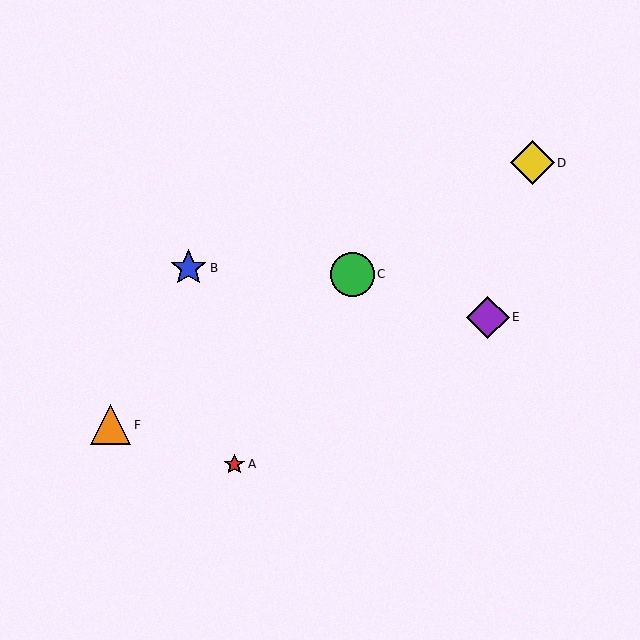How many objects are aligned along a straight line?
3 objects (C, D, F) are aligned along a straight line.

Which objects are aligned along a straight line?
Objects C, D, F are aligned along a straight line.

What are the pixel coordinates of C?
Object C is at (352, 274).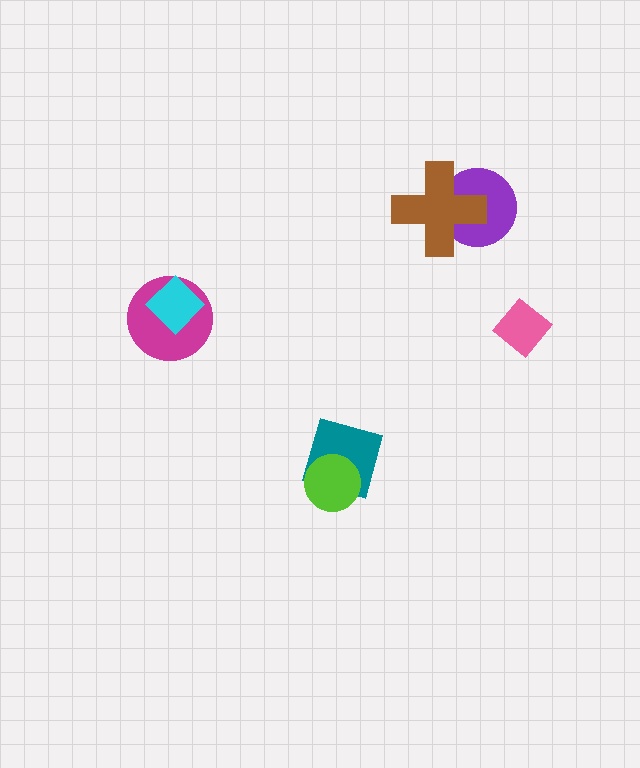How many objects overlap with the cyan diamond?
1 object overlaps with the cyan diamond.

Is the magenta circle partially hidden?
Yes, it is partially covered by another shape.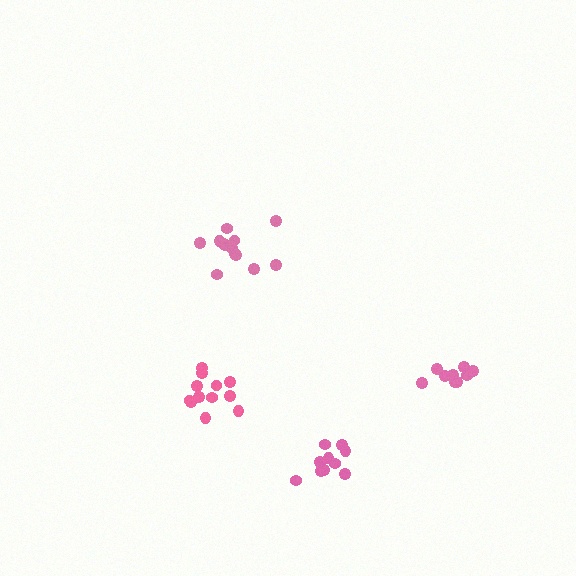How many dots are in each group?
Group 1: 10 dots, Group 2: 13 dots, Group 3: 9 dots, Group 4: 12 dots (44 total).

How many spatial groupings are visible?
There are 4 spatial groupings.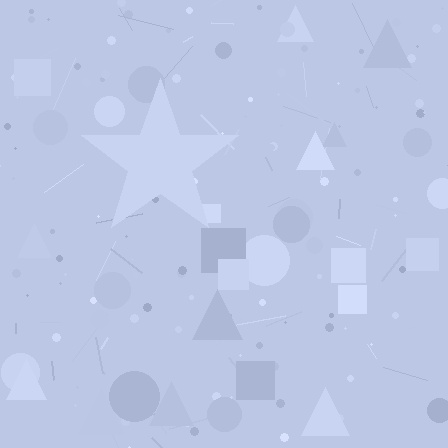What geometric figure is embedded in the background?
A star is embedded in the background.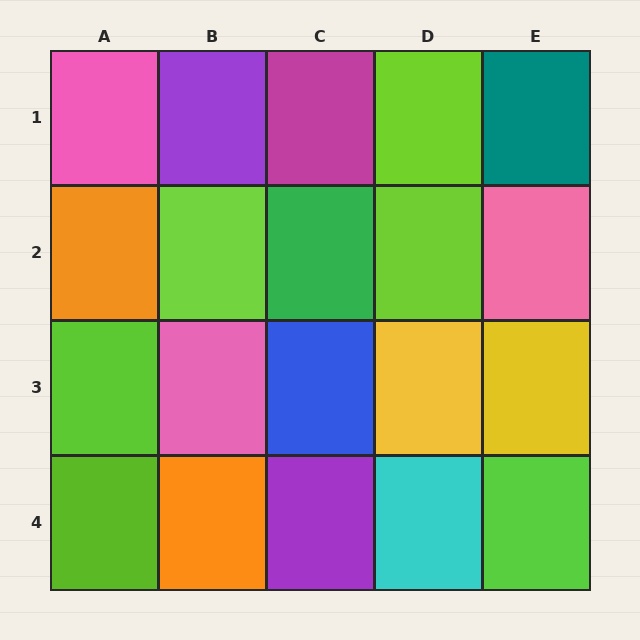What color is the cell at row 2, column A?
Orange.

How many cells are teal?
1 cell is teal.